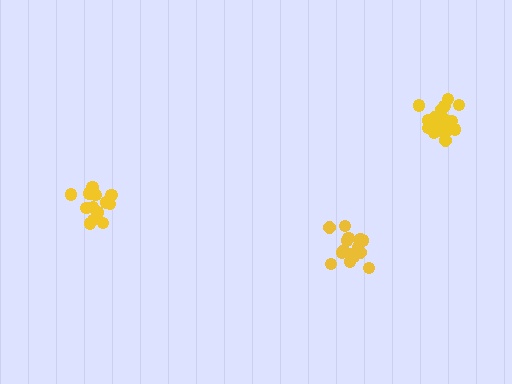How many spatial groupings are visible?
There are 3 spatial groupings.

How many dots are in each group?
Group 1: 17 dots, Group 2: 19 dots, Group 3: 14 dots (50 total).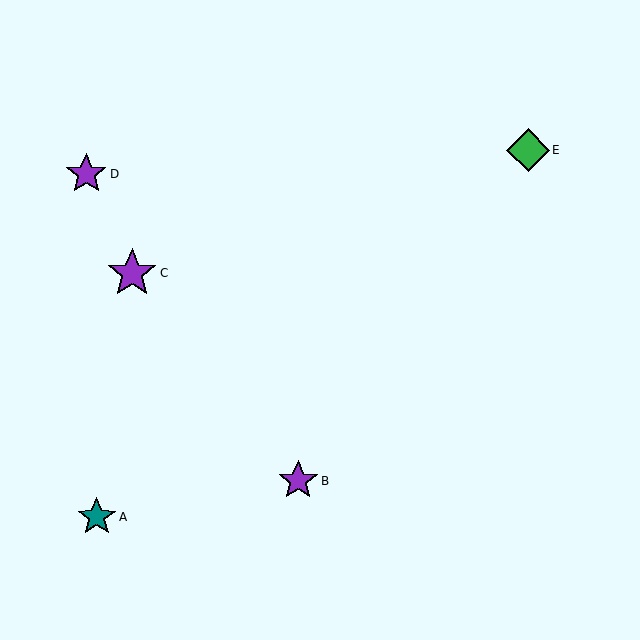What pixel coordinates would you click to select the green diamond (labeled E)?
Click at (528, 150) to select the green diamond E.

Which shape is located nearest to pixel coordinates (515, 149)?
The green diamond (labeled E) at (528, 150) is nearest to that location.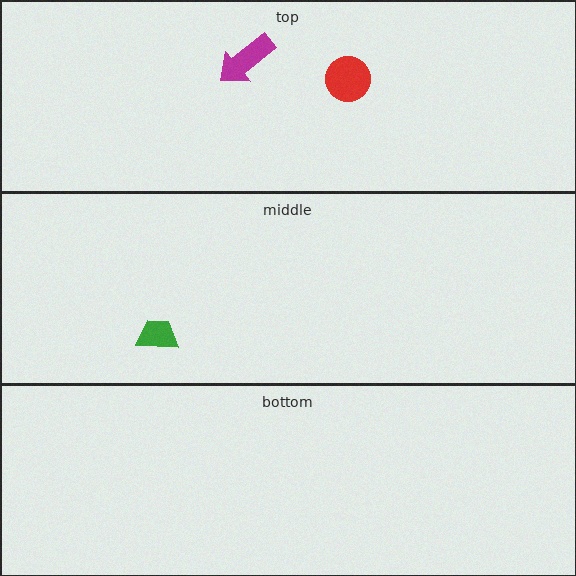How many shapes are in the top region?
2.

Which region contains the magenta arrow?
The top region.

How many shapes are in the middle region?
1.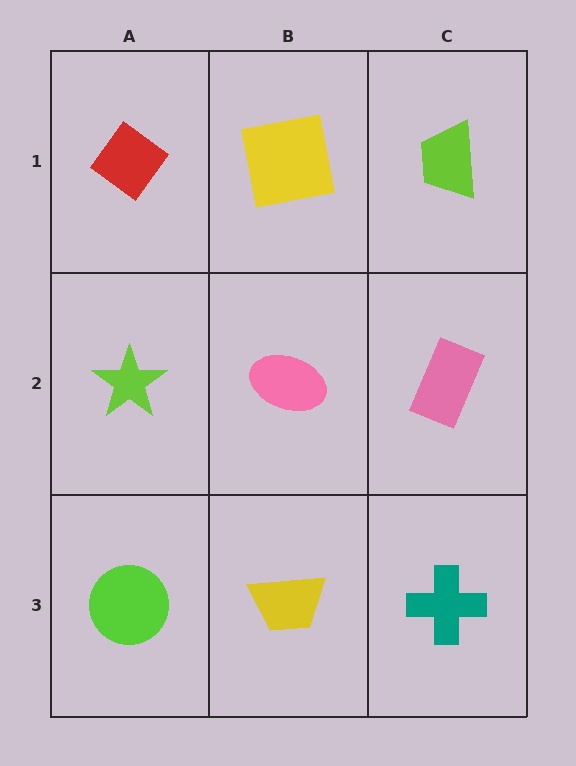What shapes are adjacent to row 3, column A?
A lime star (row 2, column A), a yellow trapezoid (row 3, column B).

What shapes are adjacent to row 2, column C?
A lime trapezoid (row 1, column C), a teal cross (row 3, column C), a pink ellipse (row 2, column B).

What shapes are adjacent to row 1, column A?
A lime star (row 2, column A), a yellow square (row 1, column B).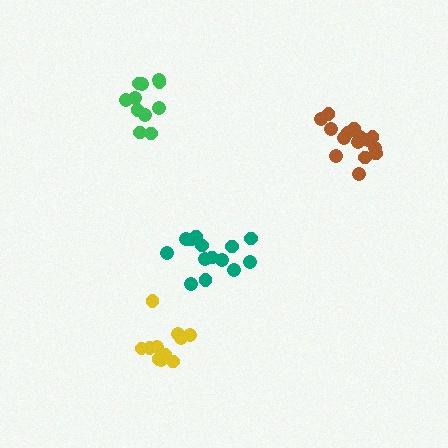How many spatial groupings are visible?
There are 4 spatial groupings.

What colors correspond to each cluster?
The clusters are colored: teal, green, yellow, brown.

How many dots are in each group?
Group 1: 14 dots, Group 2: 11 dots, Group 3: 11 dots, Group 4: 16 dots (52 total).